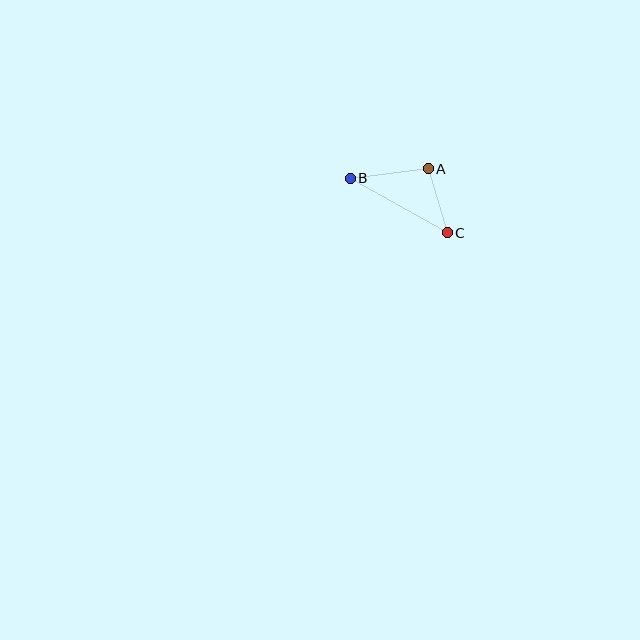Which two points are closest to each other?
Points A and C are closest to each other.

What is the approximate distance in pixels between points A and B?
The distance between A and B is approximately 79 pixels.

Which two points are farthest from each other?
Points B and C are farthest from each other.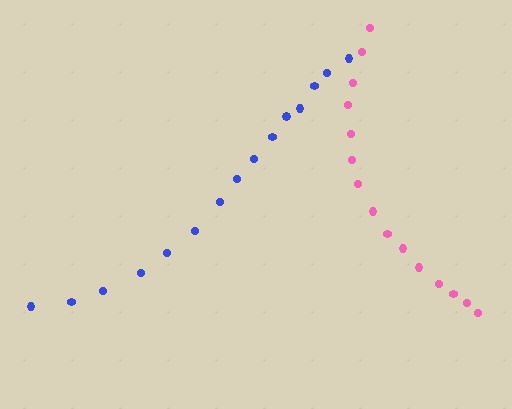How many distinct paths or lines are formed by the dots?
There are 2 distinct paths.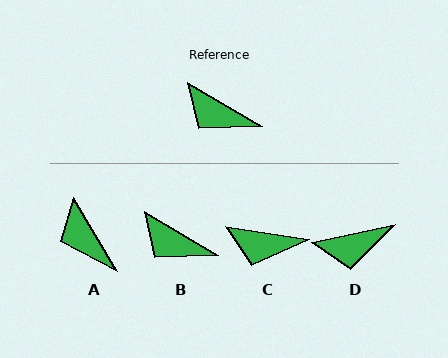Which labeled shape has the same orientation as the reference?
B.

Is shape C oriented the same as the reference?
No, it is off by about 22 degrees.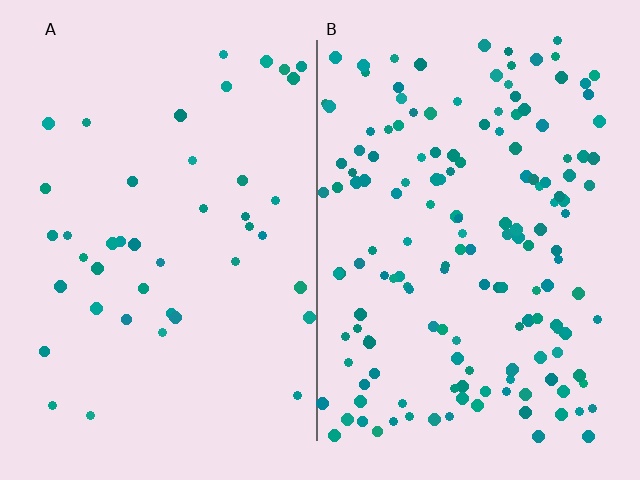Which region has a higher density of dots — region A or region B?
B (the right).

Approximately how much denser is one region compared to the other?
Approximately 3.7× — region B over region A.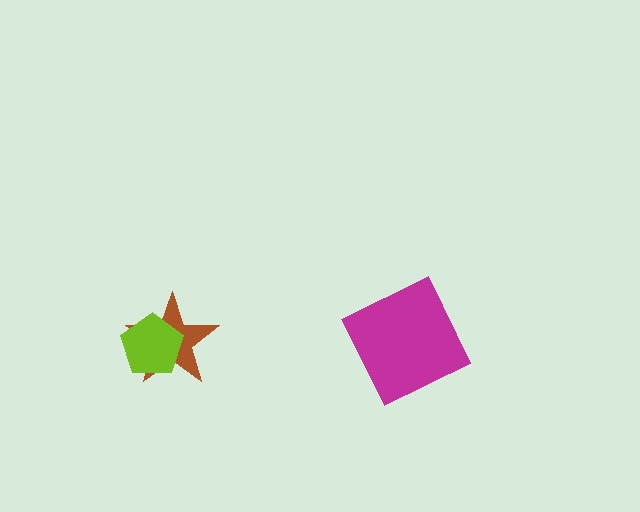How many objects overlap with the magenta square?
0 objects overlap with the magenta square.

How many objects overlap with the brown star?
1 object overlaps with the brown star.